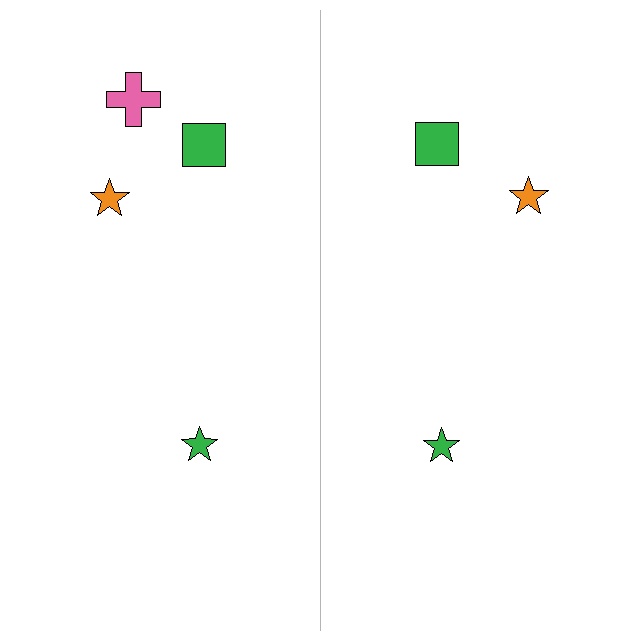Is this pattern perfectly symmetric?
No, the pattern is not perfectly symmetric. A pink cross is missing from the right side.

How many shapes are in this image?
There are 7 shapes in this image.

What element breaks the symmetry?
A pink cross is missing from the right side.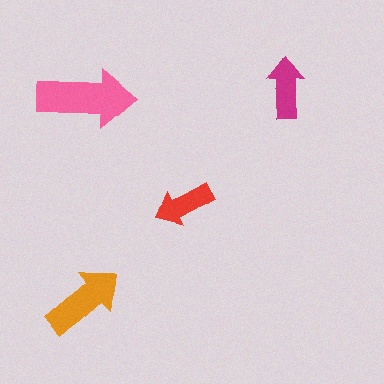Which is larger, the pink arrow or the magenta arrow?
The pink one.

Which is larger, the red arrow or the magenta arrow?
The magenta one.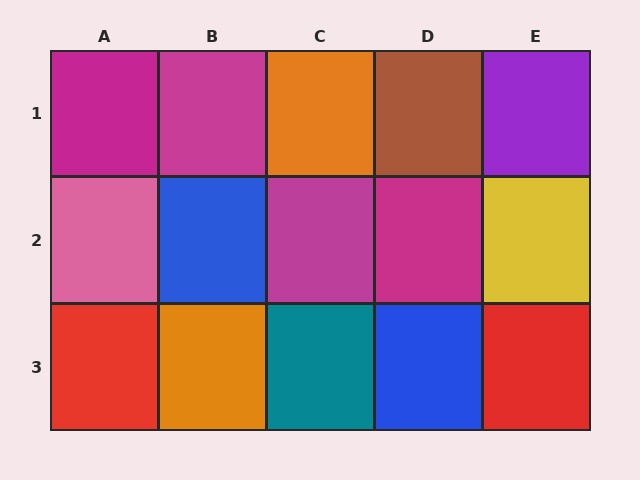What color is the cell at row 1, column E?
Purple.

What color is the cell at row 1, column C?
Orange.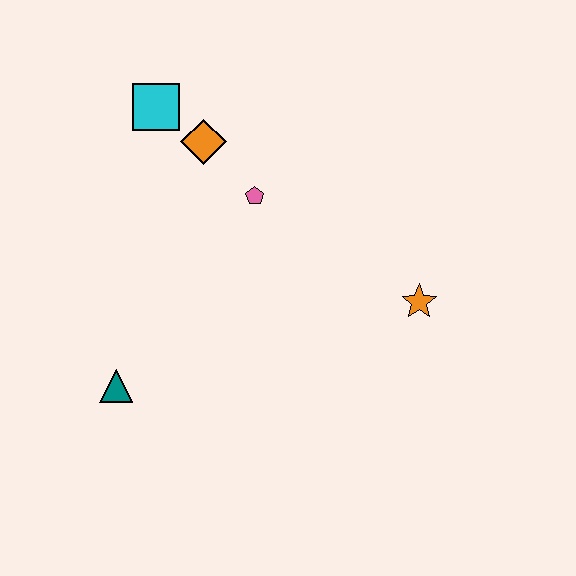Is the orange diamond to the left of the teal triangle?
No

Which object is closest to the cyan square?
The orange diamond is closest to the cyan square.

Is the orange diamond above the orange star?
Yes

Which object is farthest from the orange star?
The cyan square is farthest from the orange star.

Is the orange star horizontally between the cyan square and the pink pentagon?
No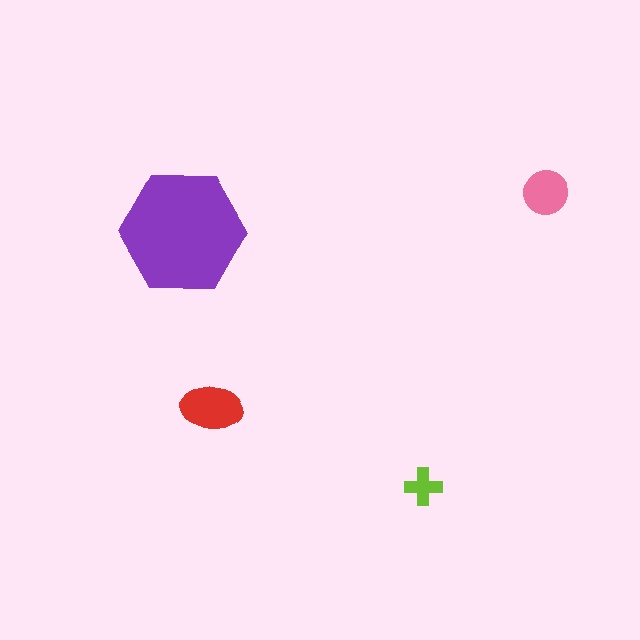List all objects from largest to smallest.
The purple hexagon, the red ellipse, the pink circle, the lime cross.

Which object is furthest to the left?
The purple hexagon is leftmost.